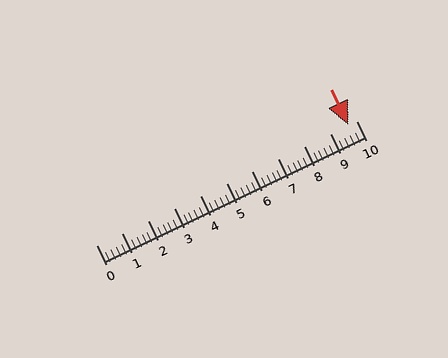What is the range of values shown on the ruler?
The ruler shows values from 0 to 10.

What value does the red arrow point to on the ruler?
The red arrow points to approximately 9.7.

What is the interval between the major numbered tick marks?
The major tick marks are spaced 1 units apart.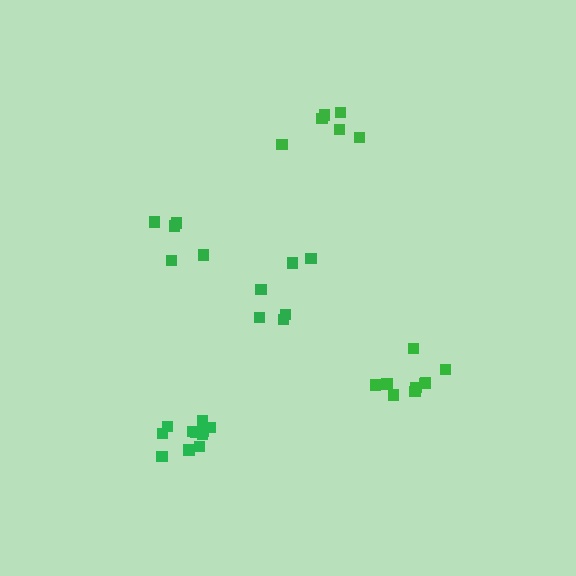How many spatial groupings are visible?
There are 5 spatial groupings.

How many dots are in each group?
Group 1: 5 dots, Group 2: 9 dots, Group 3: 6 dots, Group 4: 11 dots, Group 5: 6 dots (37 total).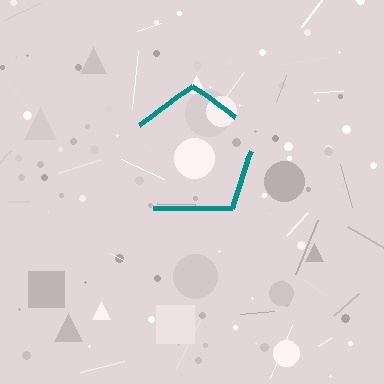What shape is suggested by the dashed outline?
The dashed outline suggests a pentagon.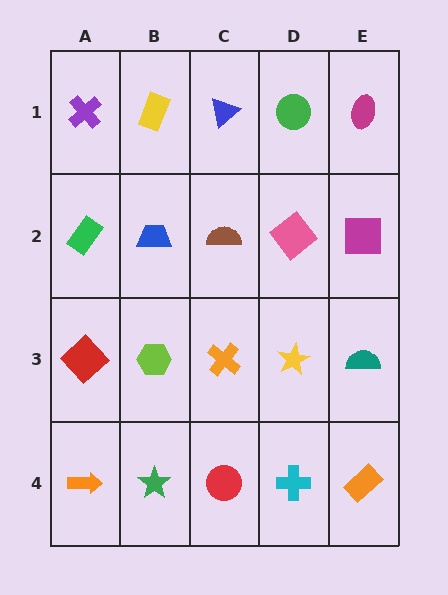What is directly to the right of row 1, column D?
A magenta ellipse.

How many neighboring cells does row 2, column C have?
4.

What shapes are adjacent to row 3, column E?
A magenta square (row 2, column E), an orange rectangle (row 4, column E), a yellow star (row 3, column D).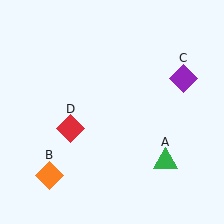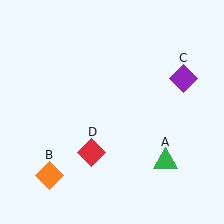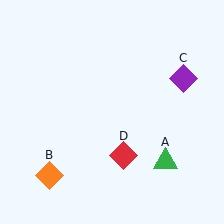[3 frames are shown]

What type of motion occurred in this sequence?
The red diamond (object D) rotated counterclockwise around the center of the scene.